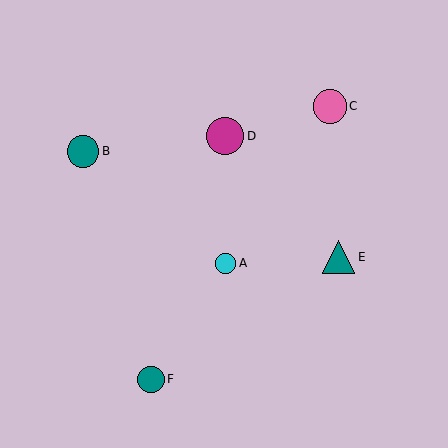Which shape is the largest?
The magenta circle (labeled D) is the largest.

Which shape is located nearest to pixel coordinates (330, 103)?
The pink circle (labeled C) at (330, 106) is nearest to that location.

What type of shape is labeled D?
Shape D is a magenta circle.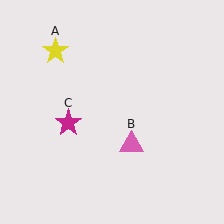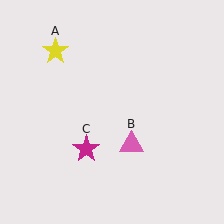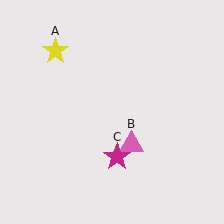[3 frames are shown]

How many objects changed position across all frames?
1 object changed position: magenta star (object C).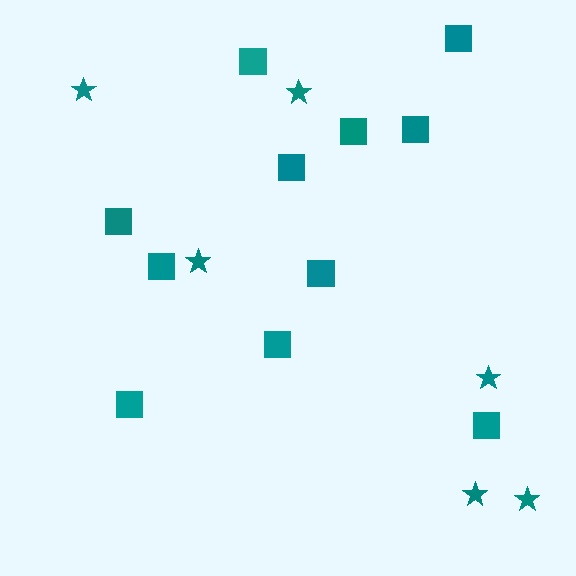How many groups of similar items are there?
There are 2 groups: one group of squares (11) and one group of stars (6).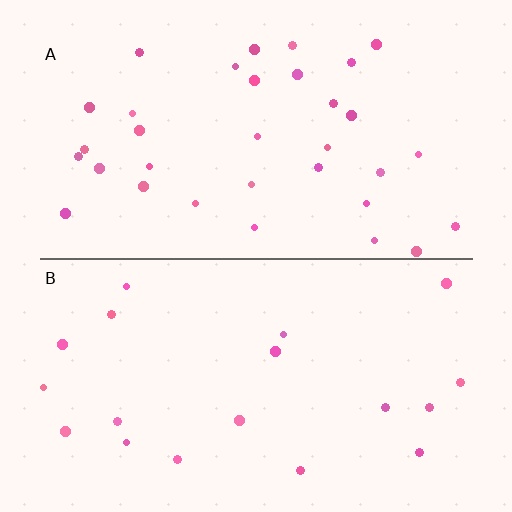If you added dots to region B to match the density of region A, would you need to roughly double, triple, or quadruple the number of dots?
Approximately double.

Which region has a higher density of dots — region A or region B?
A (the top).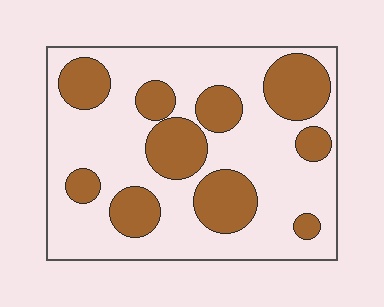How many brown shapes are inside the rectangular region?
10.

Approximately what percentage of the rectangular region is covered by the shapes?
Approximately 30%.